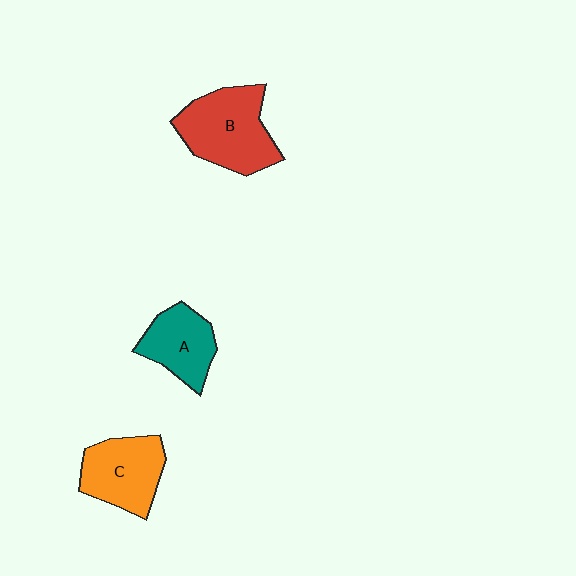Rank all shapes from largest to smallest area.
From largest to smallest: B (red), C (orange), A (teal).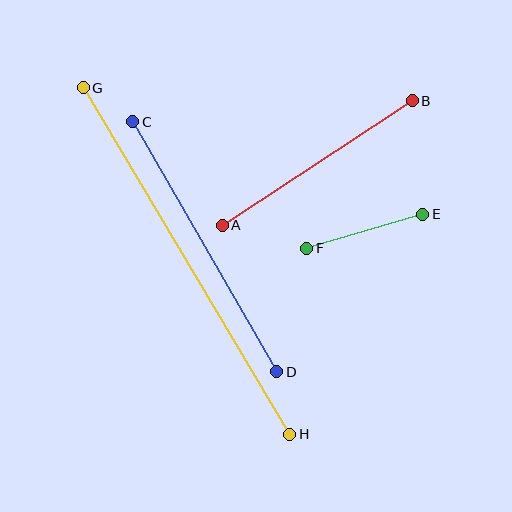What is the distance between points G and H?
The distance is approximately 404 pixels.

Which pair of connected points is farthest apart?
Points G and H are farthest apart.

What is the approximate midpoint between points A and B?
The midpoint is at approximately (317, 163) pixels.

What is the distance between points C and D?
The distance is approximately 289 pixels.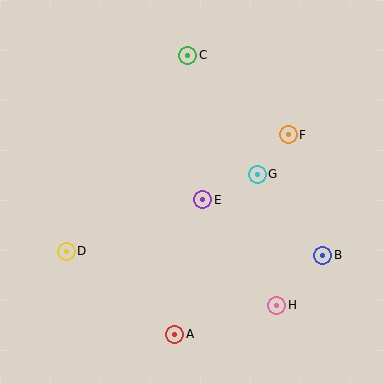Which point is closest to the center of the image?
Point E at (203, 200) is closest to the center.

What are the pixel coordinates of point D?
Point D is at (66, 251).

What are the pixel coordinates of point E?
Point E is at (203, 200).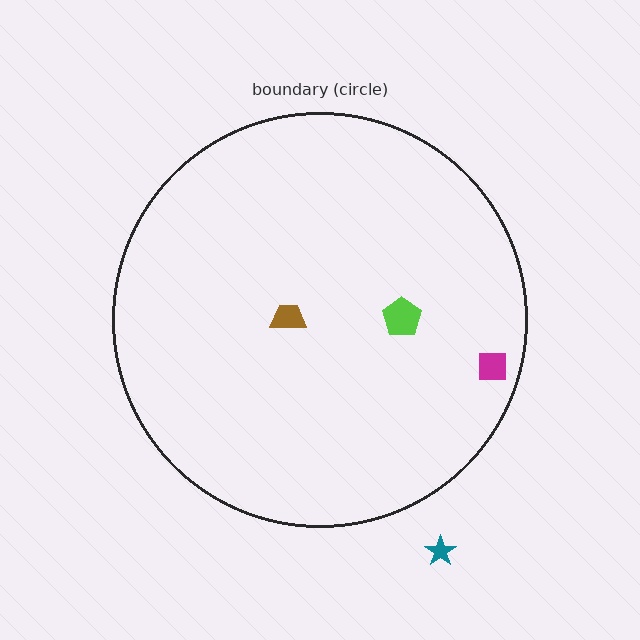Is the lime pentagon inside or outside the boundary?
Inside.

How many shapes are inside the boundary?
3 inside, 1 outside.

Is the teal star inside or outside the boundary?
Outside.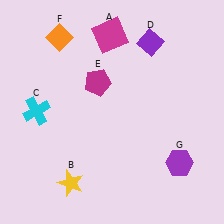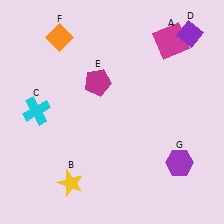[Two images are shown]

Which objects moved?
The objects that moved are: the magenta square (A), the purple diamond (D).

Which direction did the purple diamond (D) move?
The purple diamond (D) moved right.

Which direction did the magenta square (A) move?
The magenta square (A) moved right.